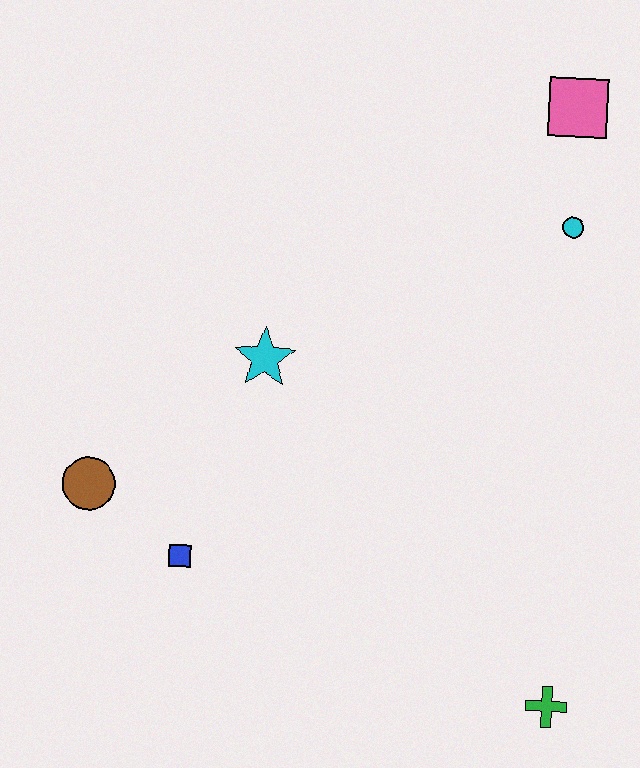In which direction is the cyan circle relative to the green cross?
The cyan circle is above the green cross.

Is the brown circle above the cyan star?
No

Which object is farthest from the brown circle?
The pink square is farthest from the brown circle.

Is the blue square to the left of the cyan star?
Yes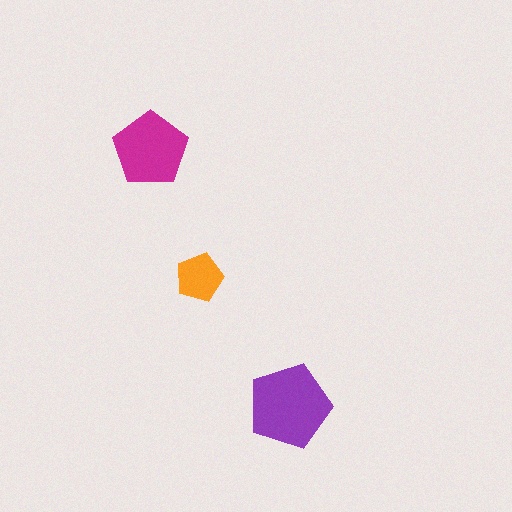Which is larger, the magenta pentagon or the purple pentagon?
The purple one.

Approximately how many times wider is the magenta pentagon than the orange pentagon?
About 1.5 times wider.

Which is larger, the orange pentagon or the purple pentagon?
The purple one.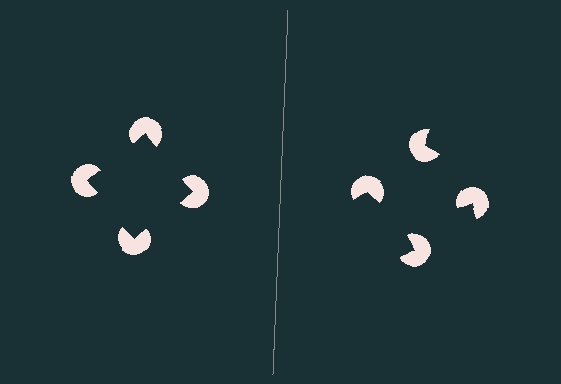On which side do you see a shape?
An illusory square appears on the left side. On the right side the wedge cuts are rotated, so no coherent shape forms.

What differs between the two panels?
The pac-man discs are positioned identically on both sides; only the wedge orientations differ. On the left they align to a square; on the right they are misaligned.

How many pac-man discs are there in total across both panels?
8 — 4 on each side.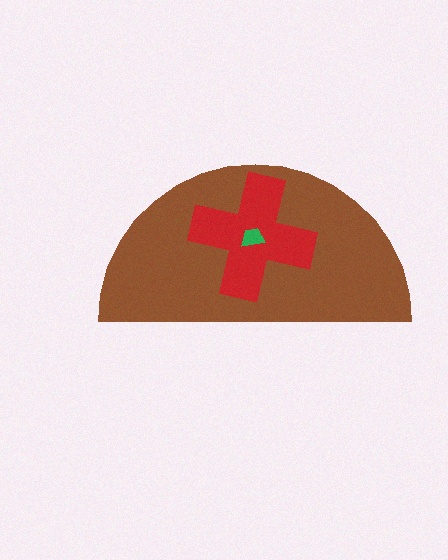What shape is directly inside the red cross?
The green trapezoid.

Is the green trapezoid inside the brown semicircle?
Yes.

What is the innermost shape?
The green trapezoid.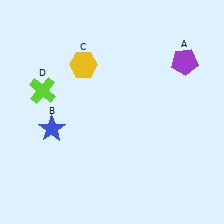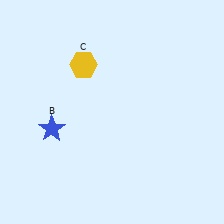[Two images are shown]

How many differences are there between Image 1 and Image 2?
There are 2 differences between the two images.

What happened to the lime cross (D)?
The lime cross (D) was removed in Image 2. It was in the top-left area of Image 1.